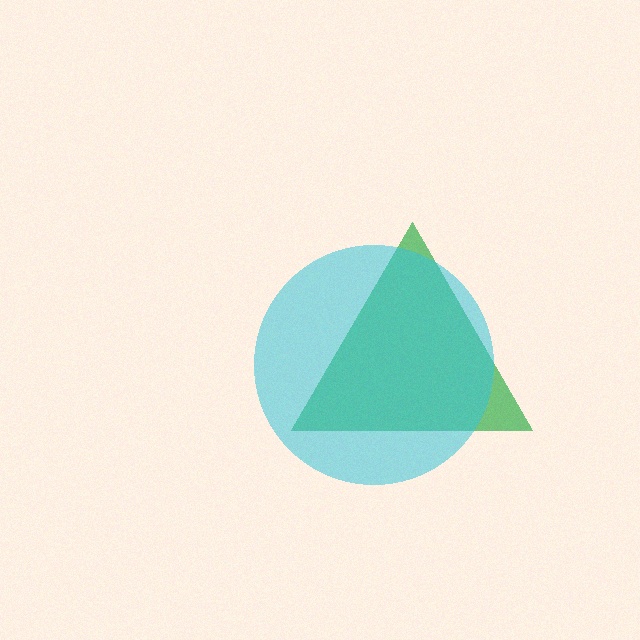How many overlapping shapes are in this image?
There are 2 overlapping shapes in the image.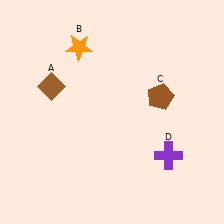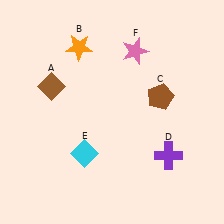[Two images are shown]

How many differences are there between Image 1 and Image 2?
There are 2 differences between the two images.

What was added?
A cyan diamond (E), a pink star (F) were added in Image 2.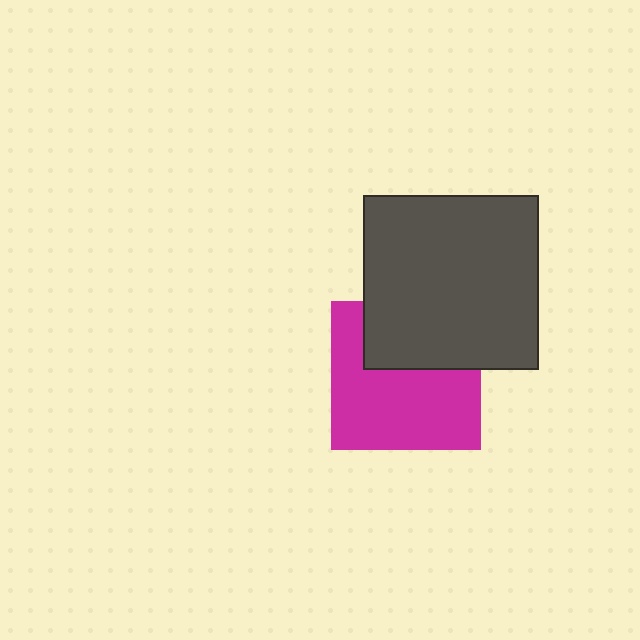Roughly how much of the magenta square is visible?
About half of it is visible (roughly 64%).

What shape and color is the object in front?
The object in front is a dark gray square.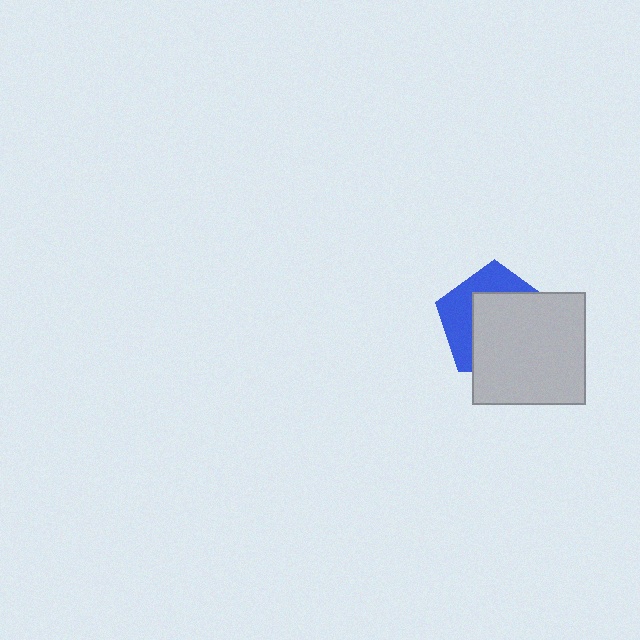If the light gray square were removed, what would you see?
You would see the complete blue pentagon.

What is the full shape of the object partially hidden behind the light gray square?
The partially hidden object is a blue pentagon.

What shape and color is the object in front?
The object in front is a light gray square.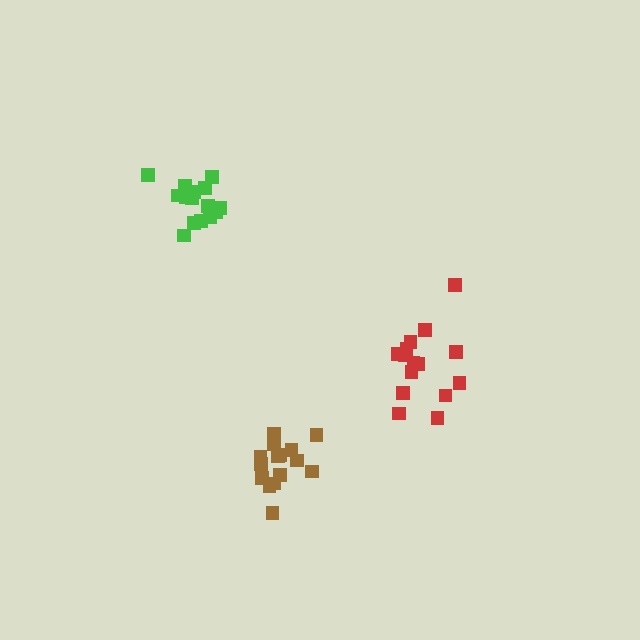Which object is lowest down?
The brown cluster is bottommost.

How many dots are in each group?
Group 1: 16 dots, Group 2: 15 dots, Group 3: 15 dots (46 total).